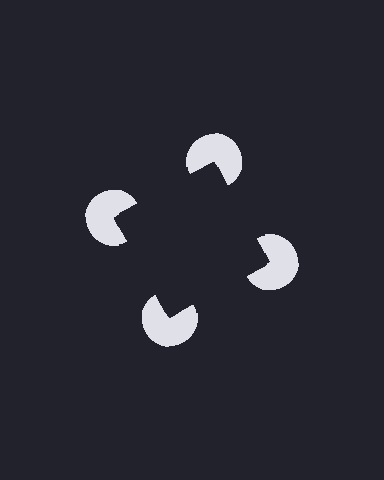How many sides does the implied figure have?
4 sides.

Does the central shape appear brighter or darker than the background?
It typically appears slightly darker than the background, even though no actual brightness change is drawn.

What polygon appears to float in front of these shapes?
An illusory square — its edges are inferred from the aligned wedge cuts in the pac-man discs, not physically drawn.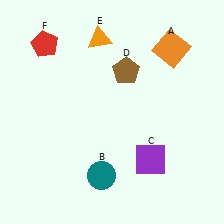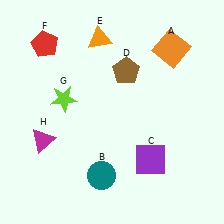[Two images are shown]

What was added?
A lime star (G), a magenta triangle (H) were added in Image 2.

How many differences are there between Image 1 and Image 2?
There are 2 differences between the two images.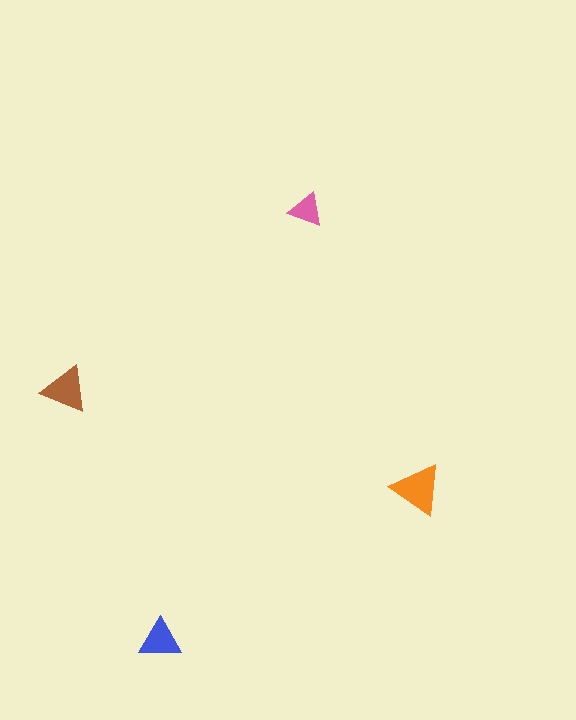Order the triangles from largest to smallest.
the orange one, the brown one, the blue one, the pink one.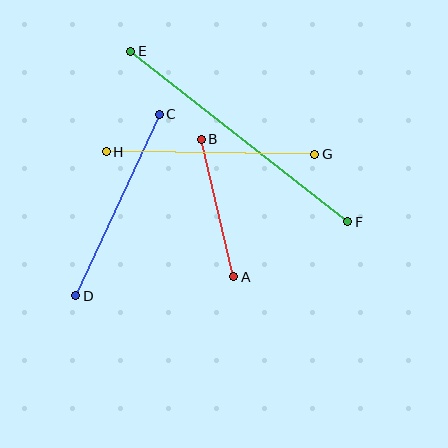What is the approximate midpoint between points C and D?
The midpoint is at approximately (118, 205) pixels.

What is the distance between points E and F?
The distance is approximately 276 pixels.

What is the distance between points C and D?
The distance is approximately 200 pixels.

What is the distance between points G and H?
The distance is approximately 208 pixels.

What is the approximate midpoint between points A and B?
The midpoint is at approximately (218, 208) pixels.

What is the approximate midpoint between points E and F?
The midpoint is at approximately (239, 136) pixels.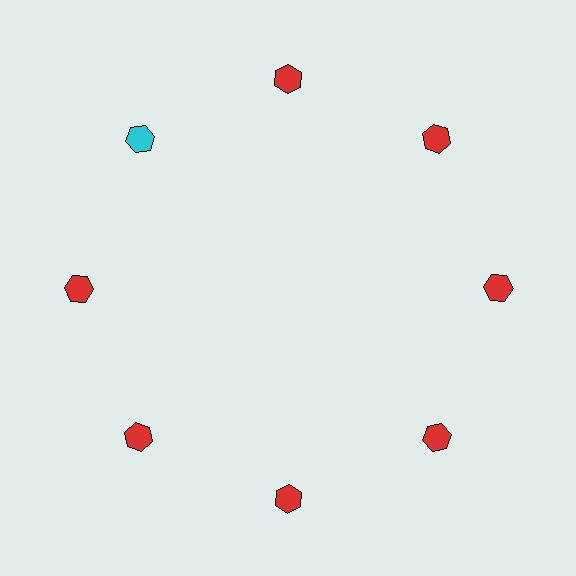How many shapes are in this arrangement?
There are 8 shapes arranged in a ring pattern.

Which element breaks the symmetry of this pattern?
The cyan hexagon at roughly the 10 o'clock position breaks the symmetry. All other shapes are red hexagons.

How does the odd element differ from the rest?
It has a different color: cyan instead of red.